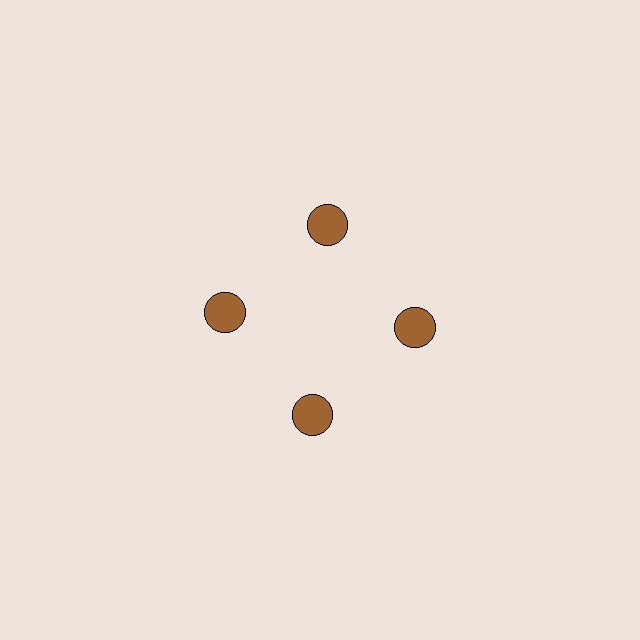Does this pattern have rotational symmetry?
Yes, this pattern has 4-fold rotational symmetry. It looks the same after rotating 90 degrees around the center.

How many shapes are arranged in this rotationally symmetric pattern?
There are 4 shapes, arranged in 4 groups of 1.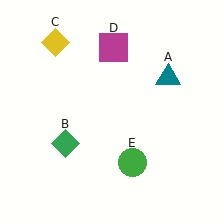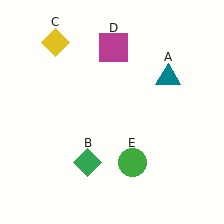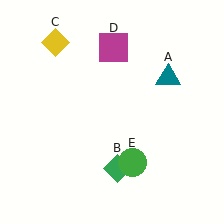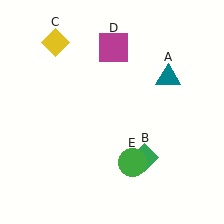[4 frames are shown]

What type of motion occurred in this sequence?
The green diamond (object B) rotated counterclockwise around the center of the scene.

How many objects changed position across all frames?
1 object changed position: green diamond (object B).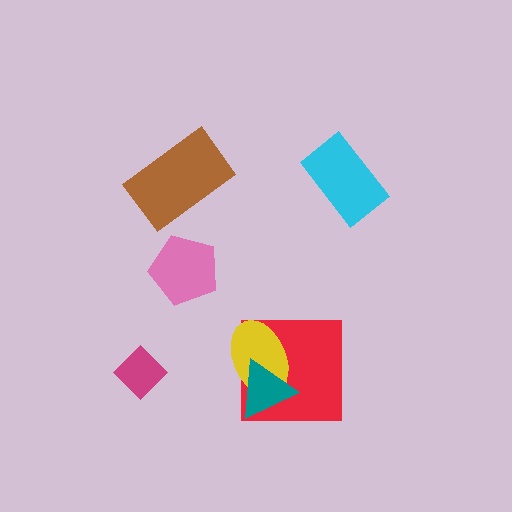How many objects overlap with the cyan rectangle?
0 objects overlap with the cyan rectangle.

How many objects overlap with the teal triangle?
2 objects overlap with the teal triangle.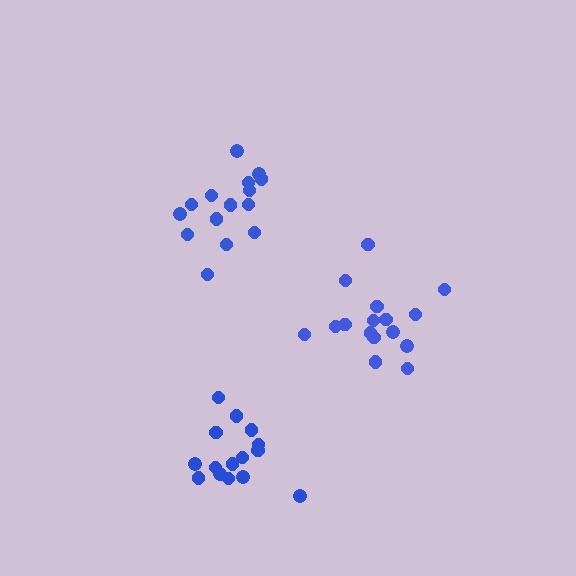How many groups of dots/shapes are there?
There are 3 groups.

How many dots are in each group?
Group 1: 15 dots, Group 2: 15 dots, Group 3: 16 dots (46 total).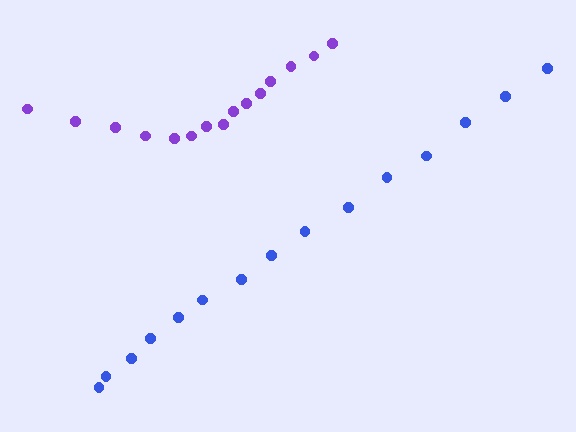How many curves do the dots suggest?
There are 2 distinct paths.